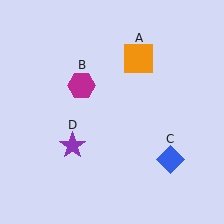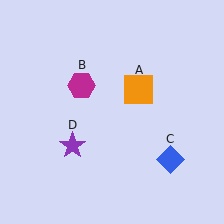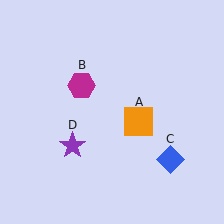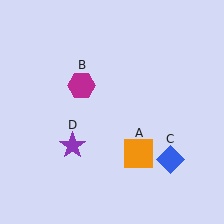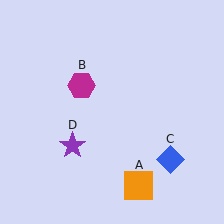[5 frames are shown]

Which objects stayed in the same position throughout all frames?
Magenta hexagon (object B) and blue diamond (object C) and purple star (object D) remained stationary.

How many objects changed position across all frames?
1 object changed position: orange square (object A).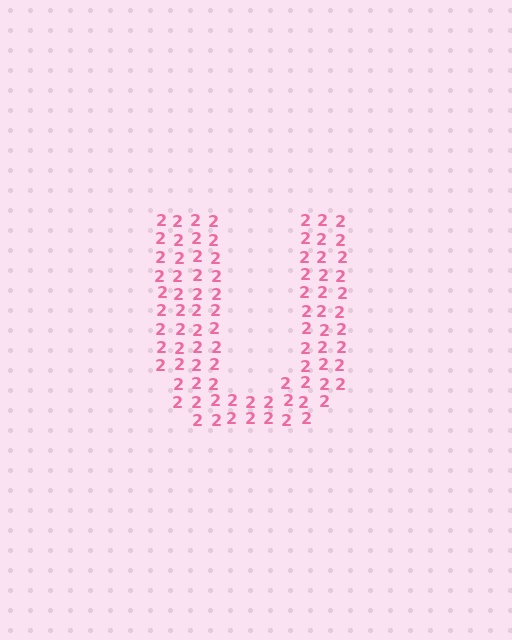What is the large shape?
The large shape is the letter U.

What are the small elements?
The small elements are digit 2's.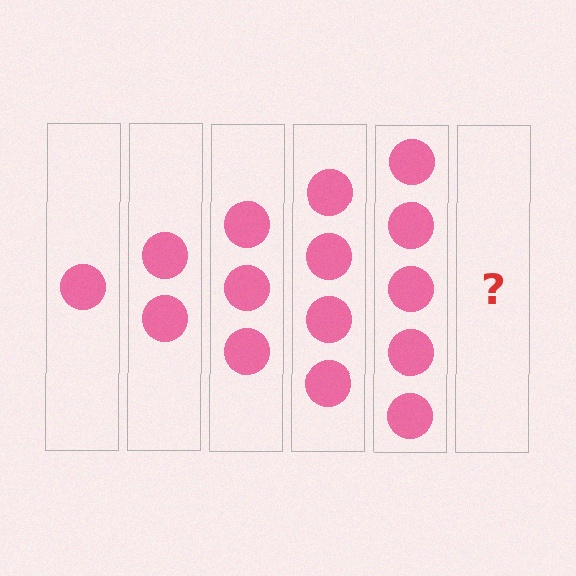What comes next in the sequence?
The next element should be 6 circles.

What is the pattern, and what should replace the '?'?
The pattern is that each step adds one more circle. The '?' should be 6 circles.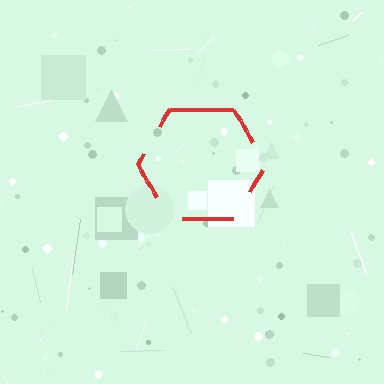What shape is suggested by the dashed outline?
The dashed outline suggests a hexagon.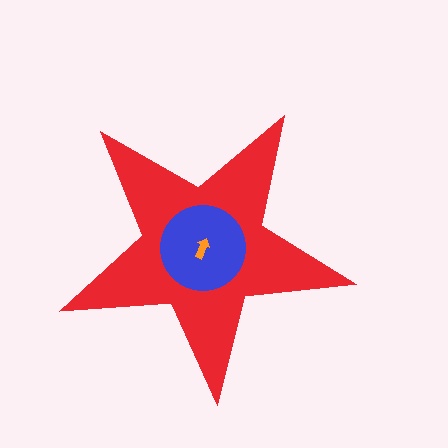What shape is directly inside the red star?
The blue circle.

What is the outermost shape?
The red star.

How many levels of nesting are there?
3.